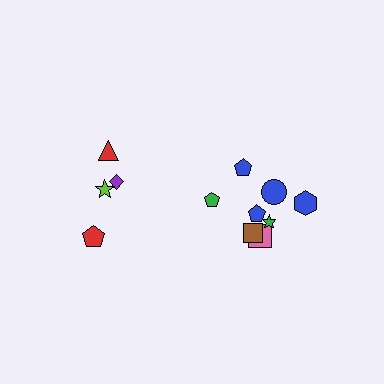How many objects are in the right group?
There are 8 objects.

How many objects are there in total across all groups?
There are 12 objects.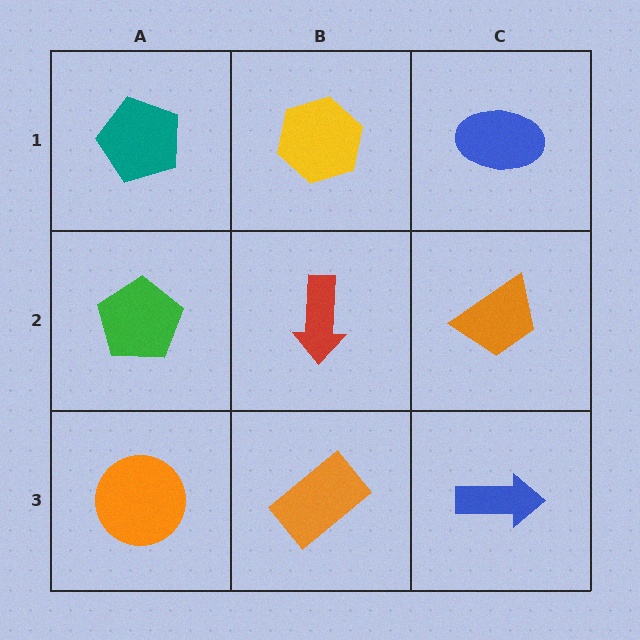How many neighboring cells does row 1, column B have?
3.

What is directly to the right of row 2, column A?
A red arrow.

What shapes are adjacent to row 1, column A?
A green pentagon (row 2, column A), a yellow hexagon (row 1, column B).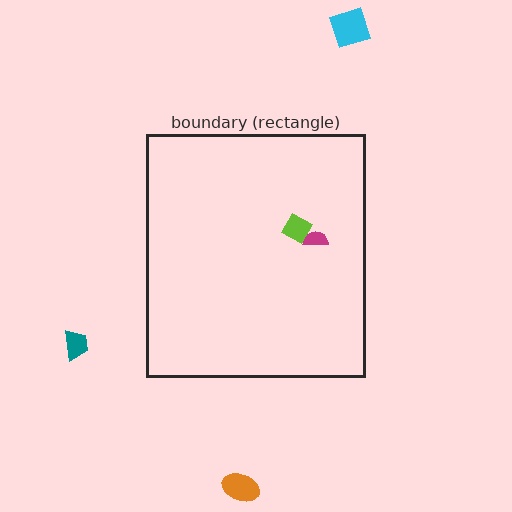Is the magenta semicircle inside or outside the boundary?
Inside.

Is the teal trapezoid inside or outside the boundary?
Outside.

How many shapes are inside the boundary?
2 inside, 3 outside.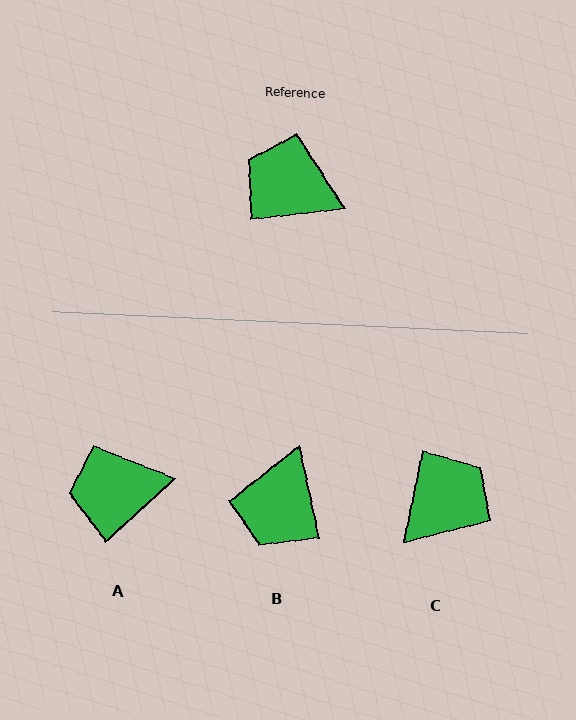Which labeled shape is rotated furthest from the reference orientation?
C, about 108 degrees away.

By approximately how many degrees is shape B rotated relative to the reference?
Approximately 96 degrees counter-clockwise.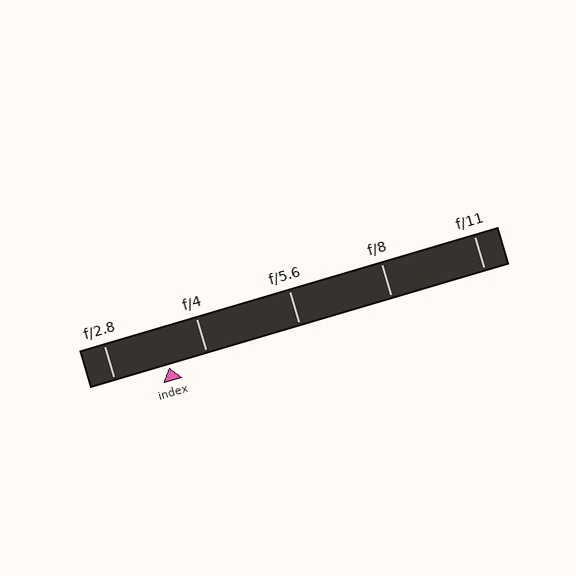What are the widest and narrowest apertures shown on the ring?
The widest aperture shown is f/2.8 and the narrowest is f/11.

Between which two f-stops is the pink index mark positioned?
The index mark is between f/2.8 and f/4.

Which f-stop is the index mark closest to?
The index mark is closest to f/4.